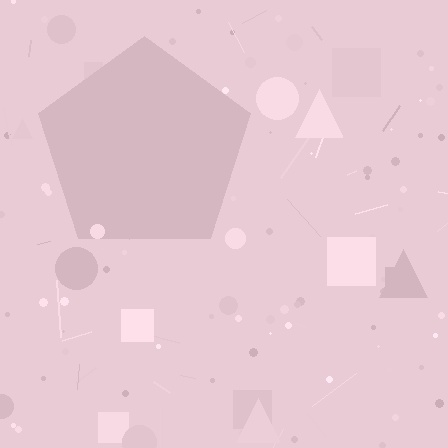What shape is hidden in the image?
A pentagon is hidden in the image.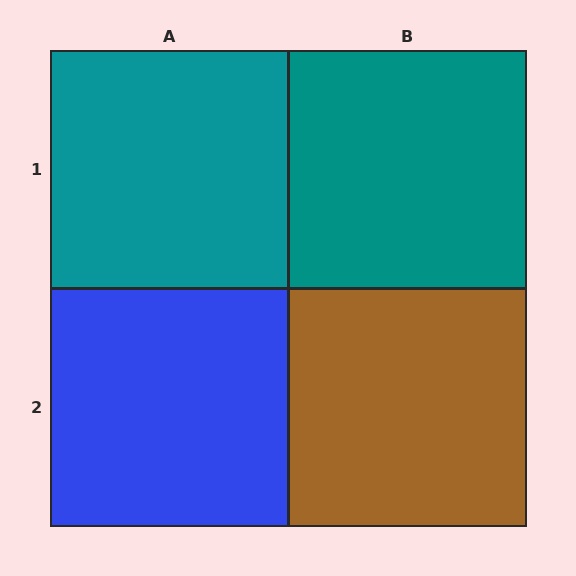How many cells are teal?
2 cells are teal.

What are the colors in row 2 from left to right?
Blue, brown.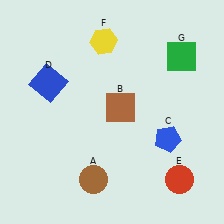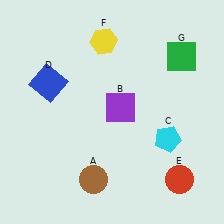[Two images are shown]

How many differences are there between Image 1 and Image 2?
There are 2 differences between the two images.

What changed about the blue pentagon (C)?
In Image 1, C is blue. In Image 2, it changed to cyan.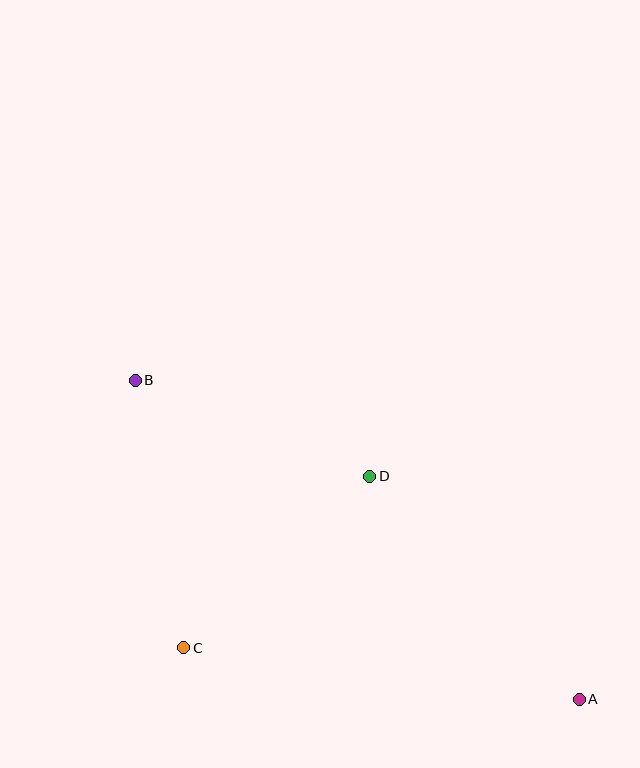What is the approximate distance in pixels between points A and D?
The distance between A and D is approximately 306 pixels.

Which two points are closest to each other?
Points C and D are closest to each other.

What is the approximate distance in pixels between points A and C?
The distance between A and C is approximately 399 pixels.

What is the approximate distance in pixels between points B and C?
The distance between B and C is approximately 272 pixels.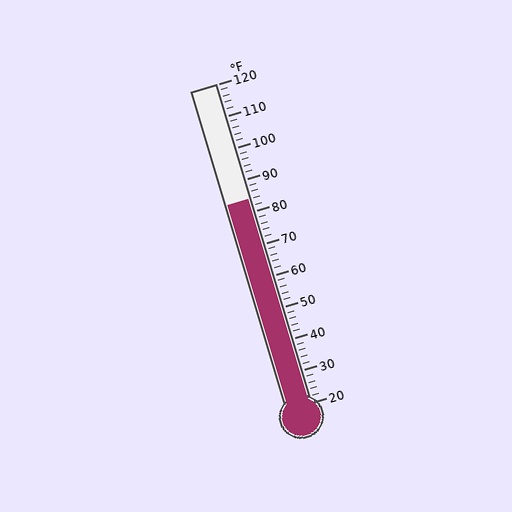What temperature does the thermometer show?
The thermometer shows approximately 84°F.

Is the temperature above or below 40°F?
The temperature is above 40°F.